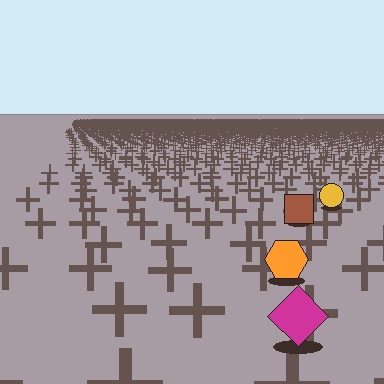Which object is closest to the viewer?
The magenta diamond is closest. The texture marks near it are larger and more spread out.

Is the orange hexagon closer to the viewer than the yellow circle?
Yes. The orange hexagon is closer — you can tell from the texture gradient: the ground texture is coarser near it.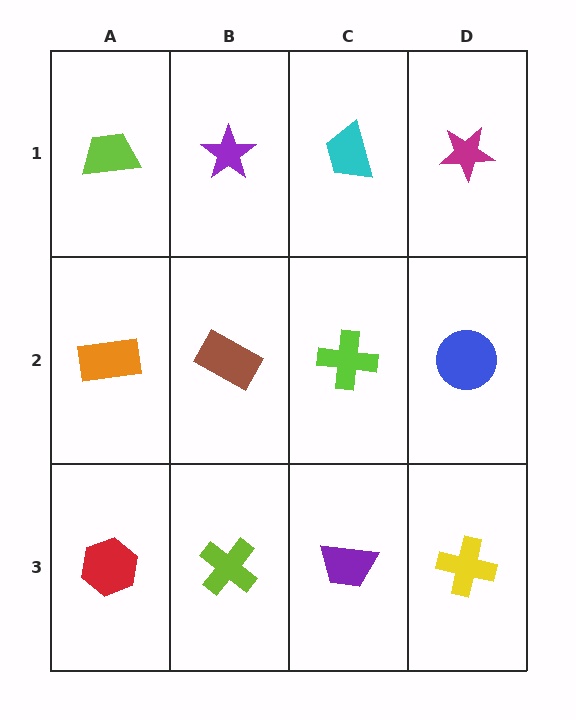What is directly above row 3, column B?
A brown rectangle.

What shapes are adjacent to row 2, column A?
A lime trapezoid (row 1, column A), a red hexagon (row 3, column A), a brown rectangle (row 2, column B).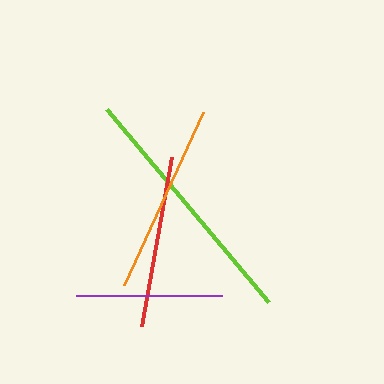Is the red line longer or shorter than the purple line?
The red line is longer than the purple line.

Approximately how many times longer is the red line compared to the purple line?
The red line is approximately 1.2 times the length of the purple line.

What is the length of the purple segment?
The purple segment is approximately 146 pixels long.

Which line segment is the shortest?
The purple line is the shortest at approximately 146 pixels.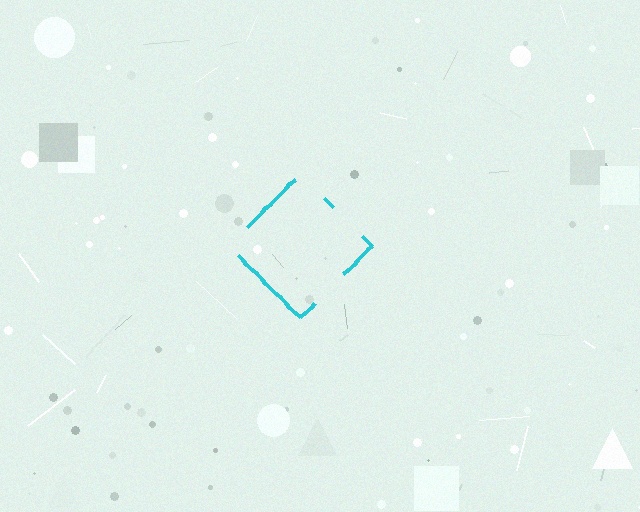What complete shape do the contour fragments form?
The contour fragments form a diamond.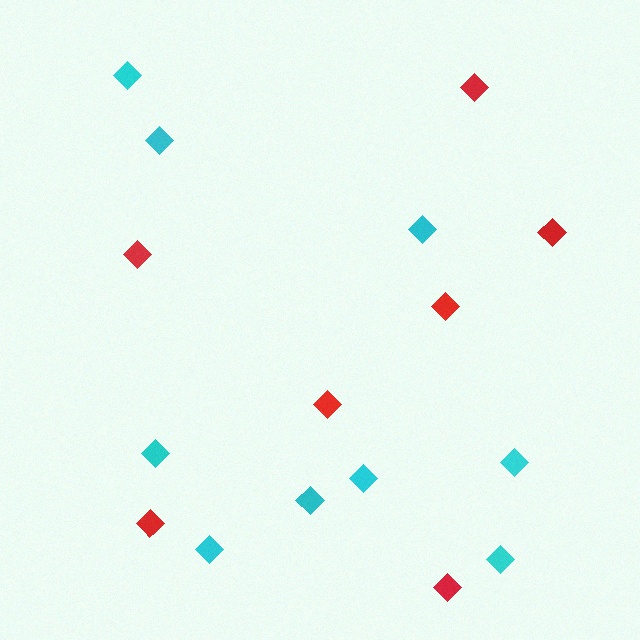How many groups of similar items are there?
There are 2 groups: one group of cyan diamonds (9) and one group of red diamonds (7).